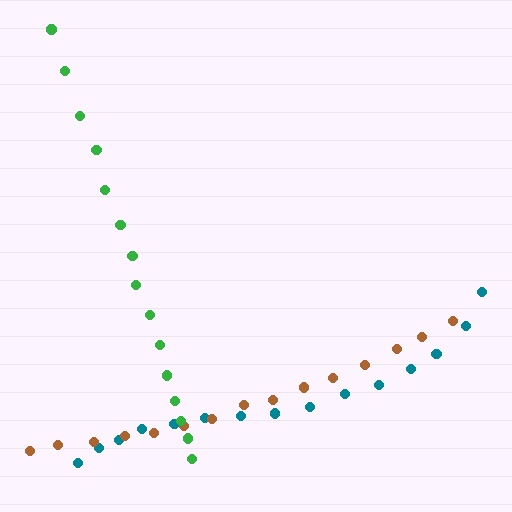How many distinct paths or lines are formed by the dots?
There are 3 distinct paths.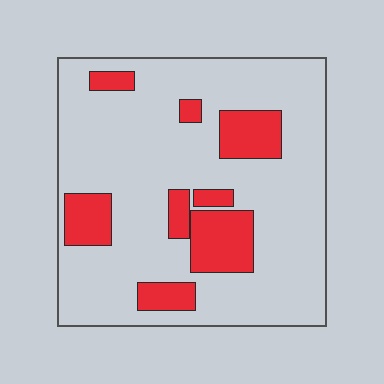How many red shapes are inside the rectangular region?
8.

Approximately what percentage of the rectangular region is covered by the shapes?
Approximately 20%.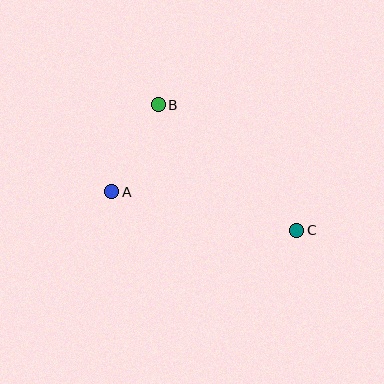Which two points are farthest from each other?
Points A and C are farthest from each other.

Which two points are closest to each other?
Points A and B are closest to each other.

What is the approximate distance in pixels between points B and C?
The distance between B and C is approximately 187 pixels.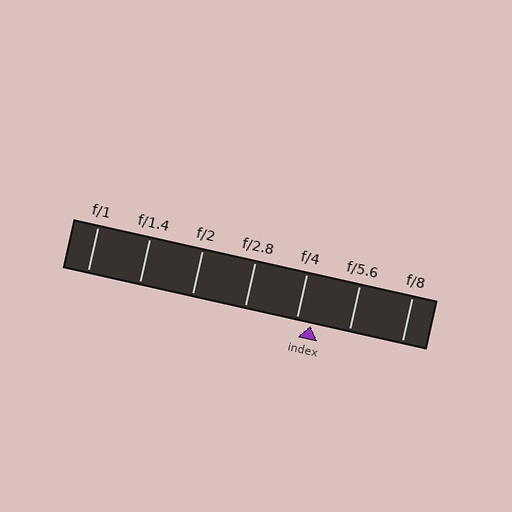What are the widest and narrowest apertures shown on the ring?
The widest aperture shown is f/1 and the narrowest is f/8.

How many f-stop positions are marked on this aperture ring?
There are 7 f-stop positions marked.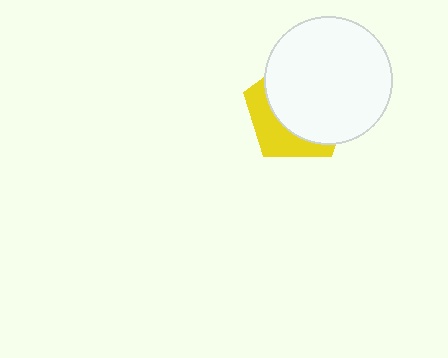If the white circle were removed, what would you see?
You would see the complete yellow pentagon.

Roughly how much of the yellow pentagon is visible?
A small part of it is visible (roughly 33%).